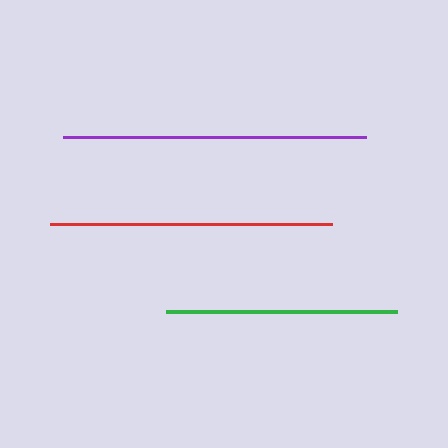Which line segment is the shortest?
The green line is the shortest at approximately 231 pixels.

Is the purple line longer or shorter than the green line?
The purple line is longer than the green line.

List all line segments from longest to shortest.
From longest to shortest: purple, red, green.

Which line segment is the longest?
The purple line is the longest at approximately 303 pixels.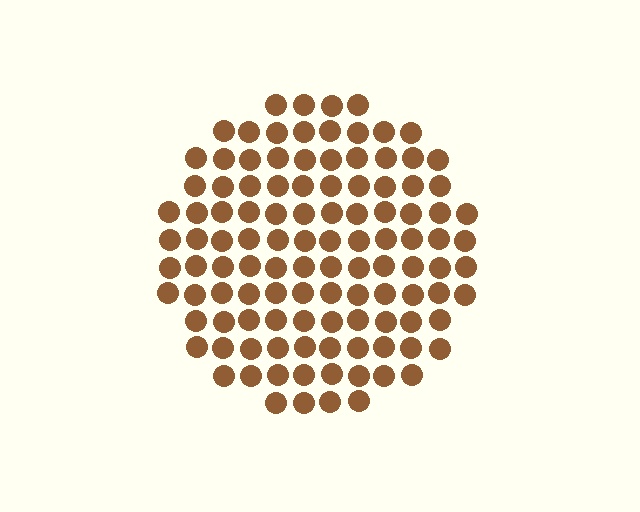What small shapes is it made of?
It is made of small circles.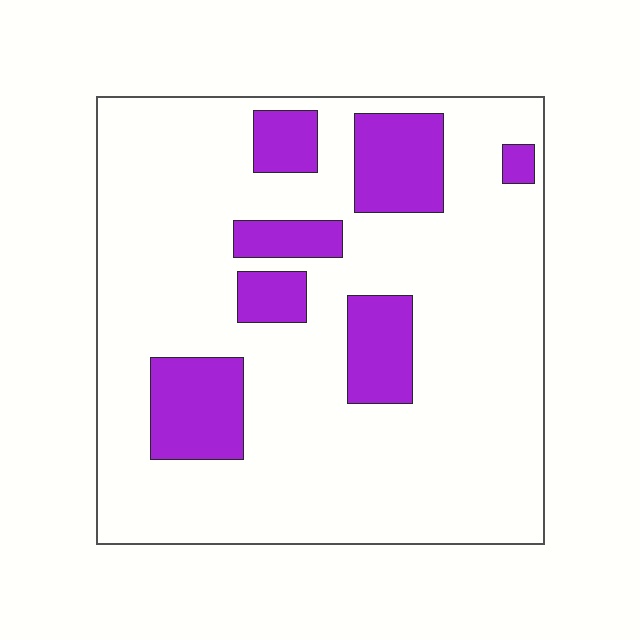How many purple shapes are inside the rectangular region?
7.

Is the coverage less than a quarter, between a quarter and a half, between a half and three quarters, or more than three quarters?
Less than a quarter.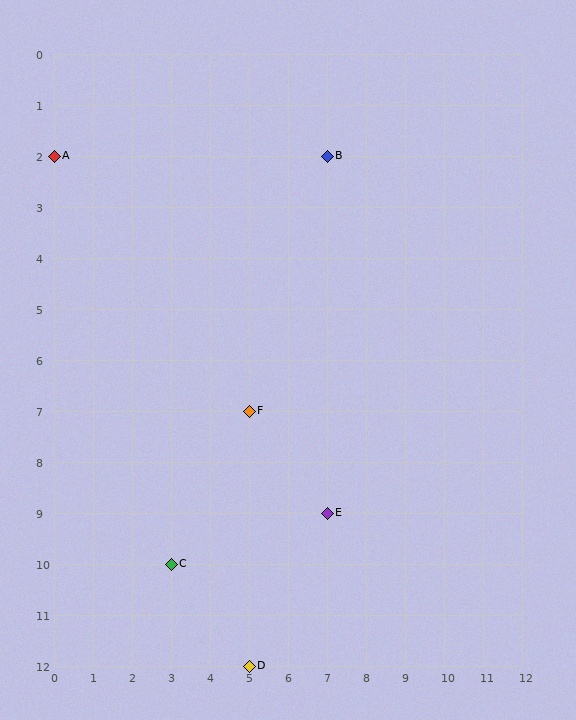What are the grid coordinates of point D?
Point D is at grid coordinates (5, 12).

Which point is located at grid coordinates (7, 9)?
Point E is at (7, 9).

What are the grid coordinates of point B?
Point B is at grid coordinates (7, 2).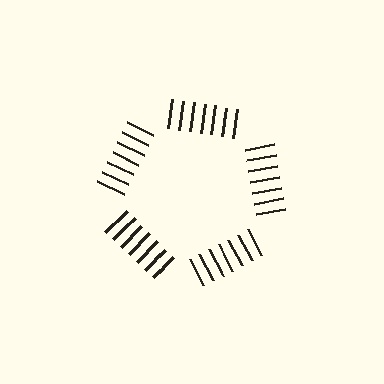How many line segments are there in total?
35 — 7 along each of the 5 edges.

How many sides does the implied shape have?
5 sides — the line-ends trace a pentagon.